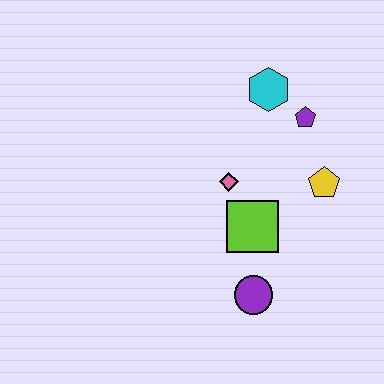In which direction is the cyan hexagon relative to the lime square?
The cyan hexagon is above the lime square.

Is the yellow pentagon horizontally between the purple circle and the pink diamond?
No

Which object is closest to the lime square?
The pink diamond is closest to the lime square.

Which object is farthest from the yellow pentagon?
The purple circle is farthest from the yellow pentagon.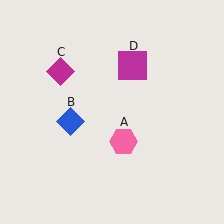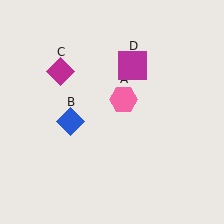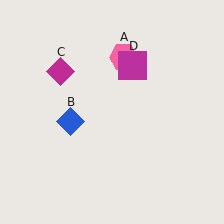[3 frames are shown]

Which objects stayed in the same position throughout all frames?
Blue diamond (object B) and magenta diamond (object C) and magenta square (object D) remained stationary.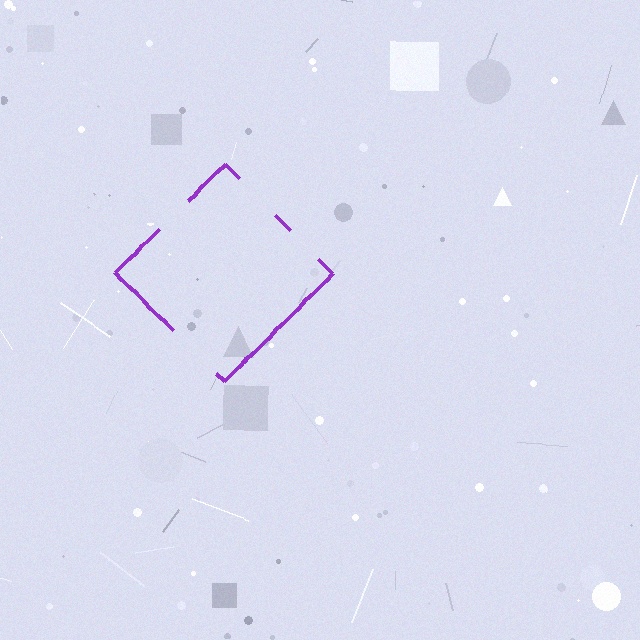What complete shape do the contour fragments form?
The contour fragments form a diamond.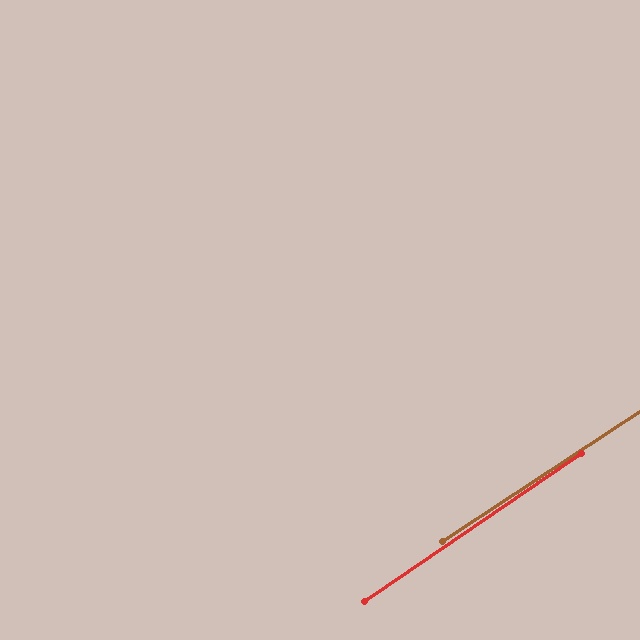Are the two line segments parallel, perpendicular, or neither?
Parallel — their directions differ by only 1.0°.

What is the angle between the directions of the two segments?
Approximately 1 degree.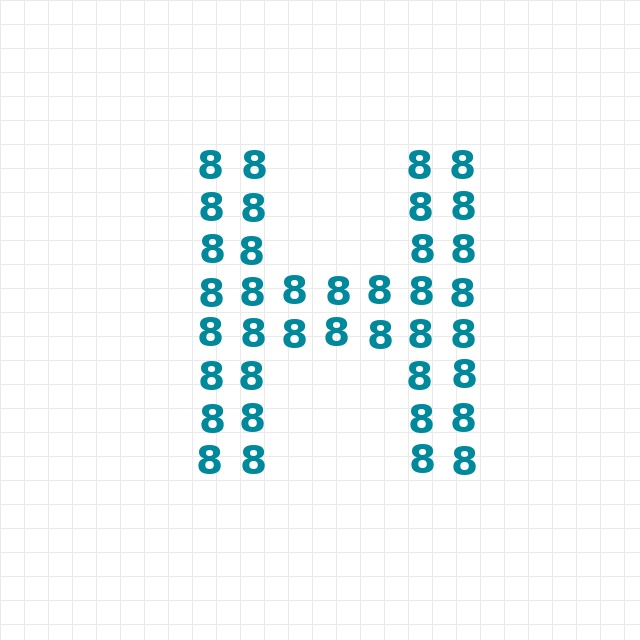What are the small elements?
The small elements are digit 8's.